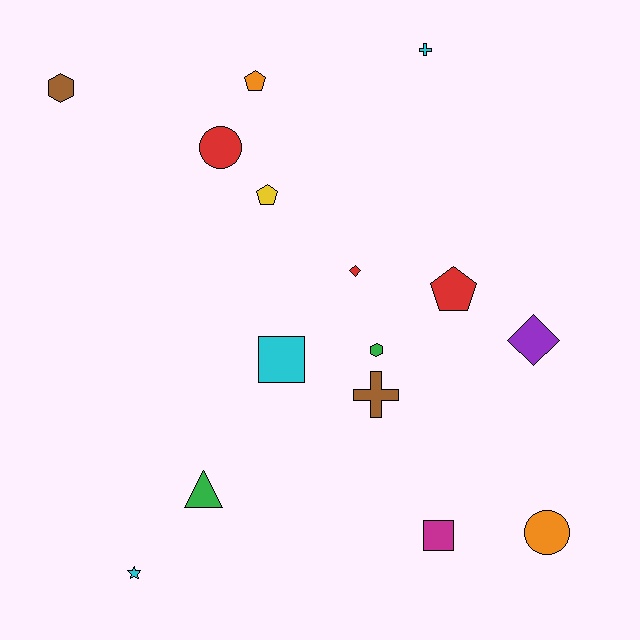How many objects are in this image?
There are 15 objects.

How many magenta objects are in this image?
There is 1 magenta object.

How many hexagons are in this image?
There are 2 hexagons.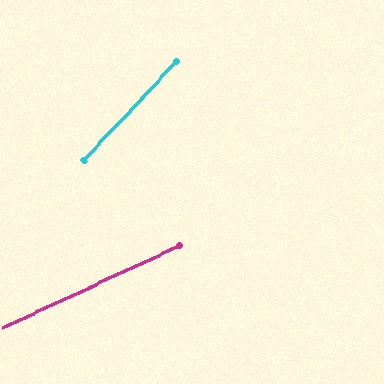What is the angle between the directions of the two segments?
Approximately 22 degrees.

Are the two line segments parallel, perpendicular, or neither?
Neither parallel nor perpendicular — they differ by about 22°.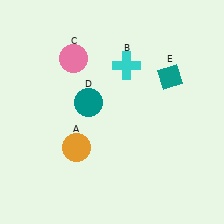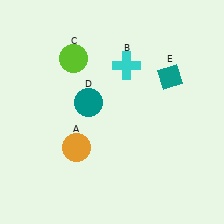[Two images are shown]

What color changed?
The circle (C) changed from pink in Image 1 to lime in Image 2.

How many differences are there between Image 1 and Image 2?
There is 1 difference between the two images.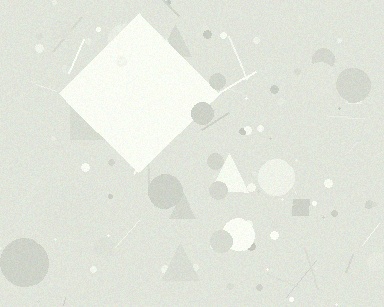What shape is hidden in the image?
A diamond is hidden in the image.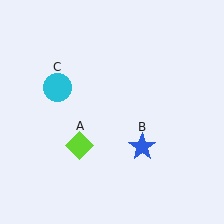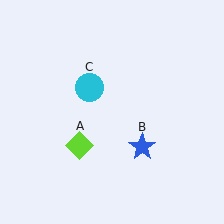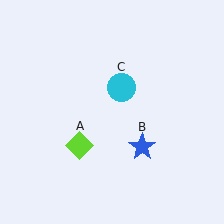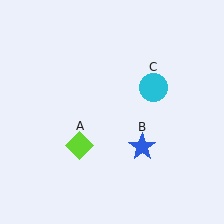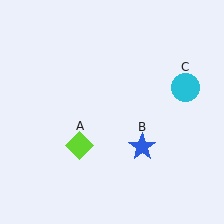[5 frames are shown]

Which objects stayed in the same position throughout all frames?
Lime diamond (object A) and blue star (object B) remained stationary.